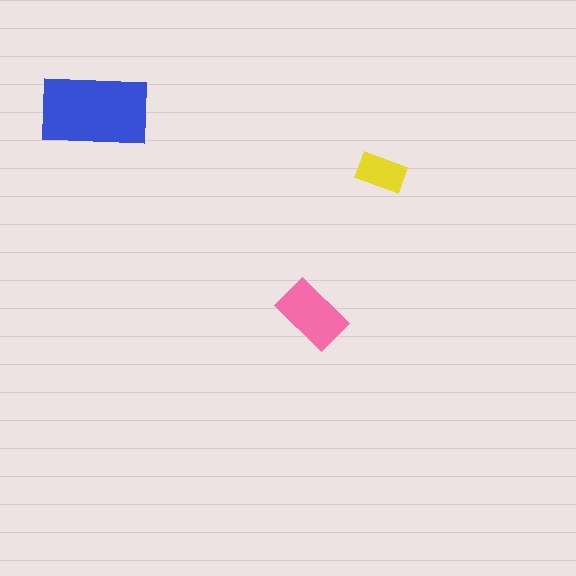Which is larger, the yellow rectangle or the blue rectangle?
The blue one.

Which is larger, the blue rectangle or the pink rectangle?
The blue one.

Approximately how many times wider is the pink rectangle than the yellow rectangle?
About 1.5 times wider.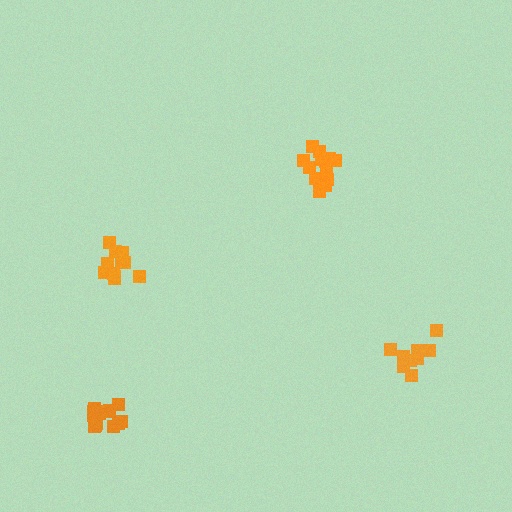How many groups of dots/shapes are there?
There are 4 groups.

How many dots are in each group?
Group 1: 11 dots, Group 2: 13 dots, Group 3: 10 dots, Group 4: 13 dots (47 total).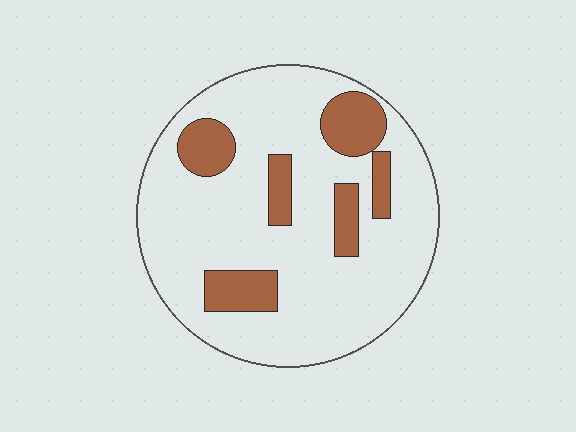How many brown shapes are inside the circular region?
6.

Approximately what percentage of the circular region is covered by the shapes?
Approximately 20%.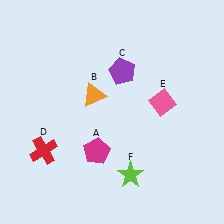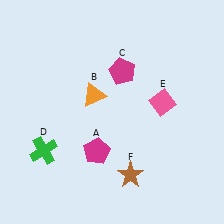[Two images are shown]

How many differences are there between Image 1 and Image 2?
There are 3 differences between the two images.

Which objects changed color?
C changed from purple to magenta. D changed from red to green. F changed from lime to brown.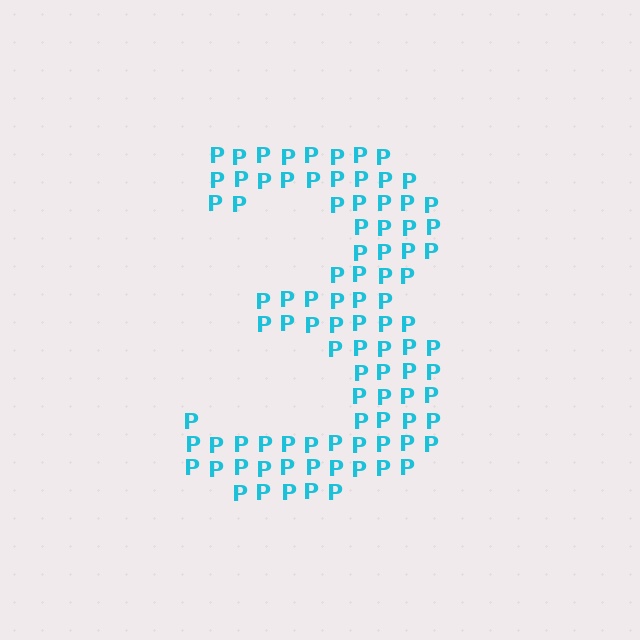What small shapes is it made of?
It is made of small letter P's.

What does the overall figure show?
The overall figure shows the digit 3.